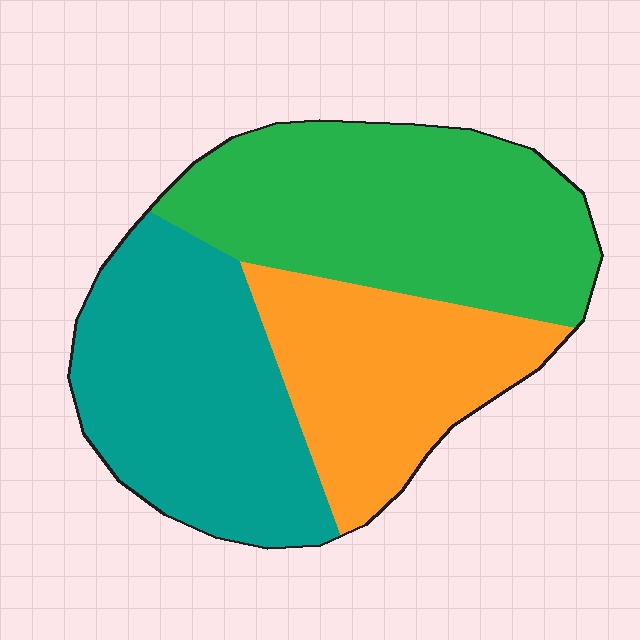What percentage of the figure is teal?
Teal takes up about one third (1/3) of the figure.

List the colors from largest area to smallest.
From largest to smallest: green, teal, orange.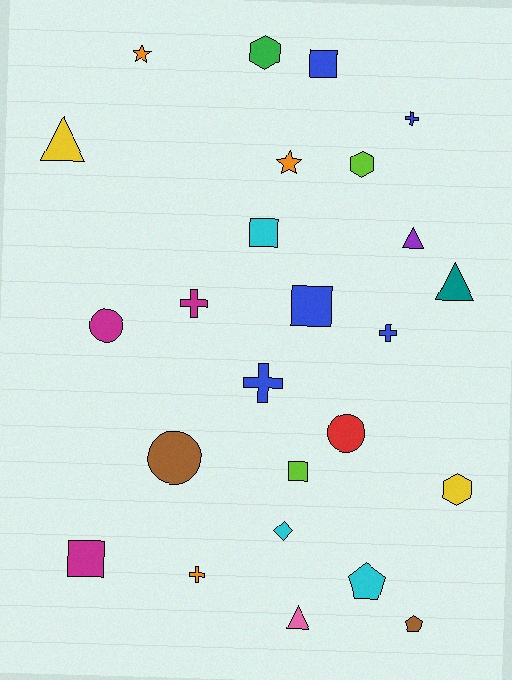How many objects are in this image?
There are 25 objects.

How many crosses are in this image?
There are 5 crosses.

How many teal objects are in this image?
There is 1 teal object.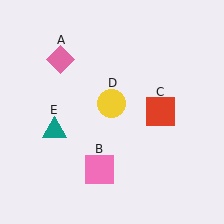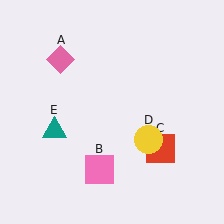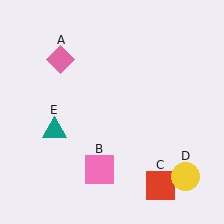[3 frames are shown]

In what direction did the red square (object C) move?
The red square (object C) moved down.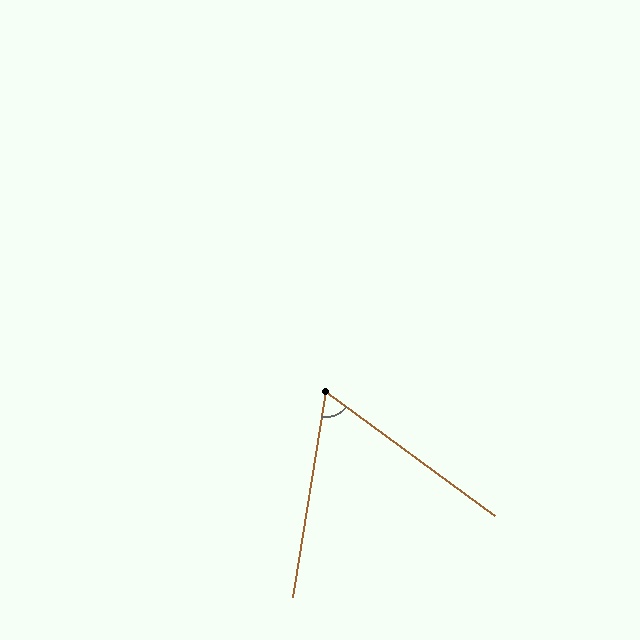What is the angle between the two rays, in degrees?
Approximately 63 degrees.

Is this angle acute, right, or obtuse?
It is acute.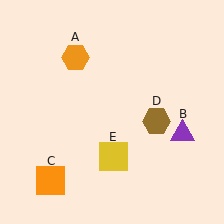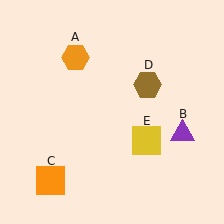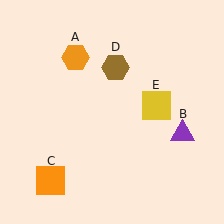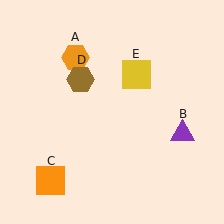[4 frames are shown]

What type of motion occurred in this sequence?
The brown hexagon (object D), yellow square (object E) rotated counterclockwise around the center of the scene.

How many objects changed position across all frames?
2 objects changed position: brown hexagon (object D), yellow square (object E).